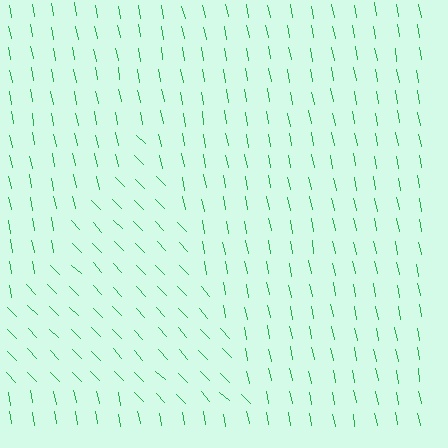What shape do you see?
I see a triangle.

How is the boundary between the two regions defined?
The boundary is defined purely by a change in line orientation (approximately 32 degrees difference). All lines are the same color and thickness.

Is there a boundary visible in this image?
Yes, there is a texture boundary formed by a change in line orientation.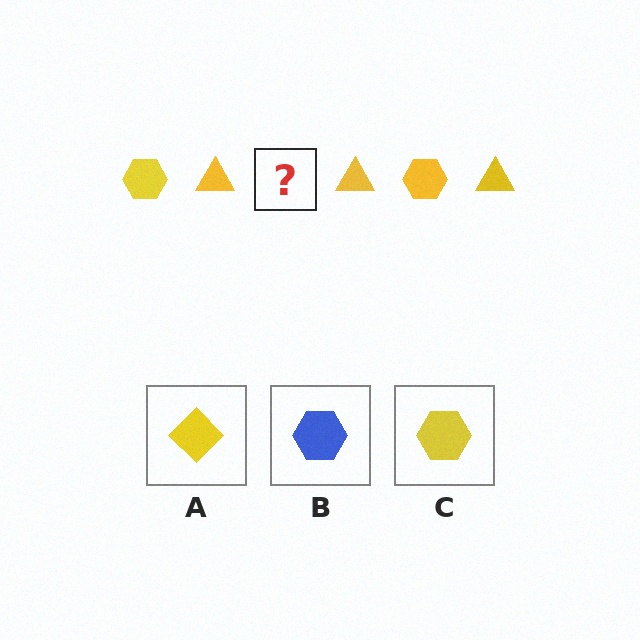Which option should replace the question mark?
Option C.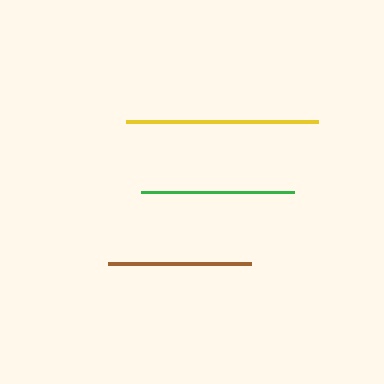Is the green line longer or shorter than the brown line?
The green line is longer than the brown line.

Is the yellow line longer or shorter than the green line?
The yellow line is longer than the green line.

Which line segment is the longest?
The yellow line is the longest at approximately 192 pixels.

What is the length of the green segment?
The green segment is approximately 152 pixels long.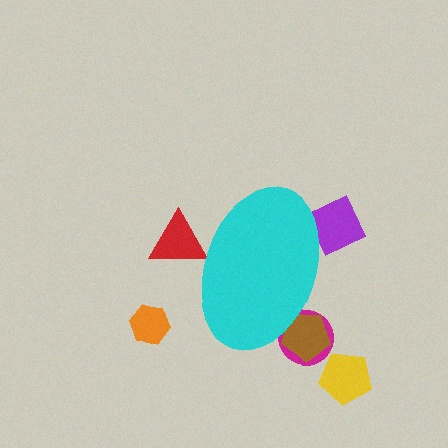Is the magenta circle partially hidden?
Yes, the magenta circle is partially hidden behind the cyan ellipse.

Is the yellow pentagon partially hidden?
No, the yellow pentagon is fully visible.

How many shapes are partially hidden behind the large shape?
4 shapes are partially hidden.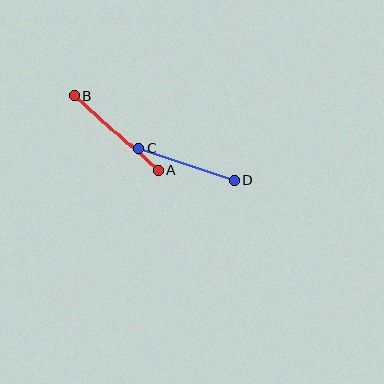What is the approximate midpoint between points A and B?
The midpoint is at approximately (116, 133) pixels.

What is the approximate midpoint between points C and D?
The midpoint is at approximately (186, 164) pixels.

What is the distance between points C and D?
The distance is approximately 101 pixels.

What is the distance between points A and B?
The distance is approximately 112 pixels.